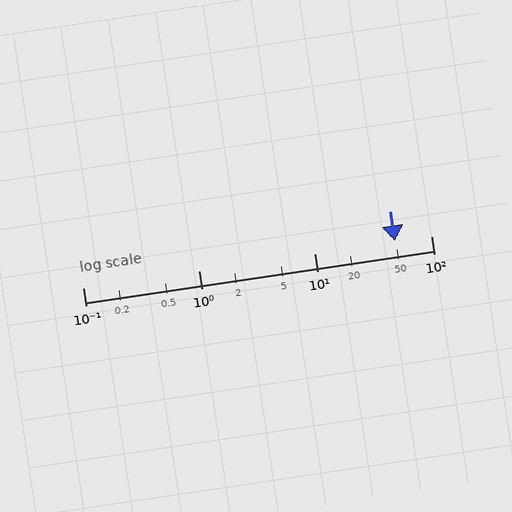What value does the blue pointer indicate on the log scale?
The pointer indicates approximately 49.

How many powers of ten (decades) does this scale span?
The scale spans 3 decades, from 0.1 to 100.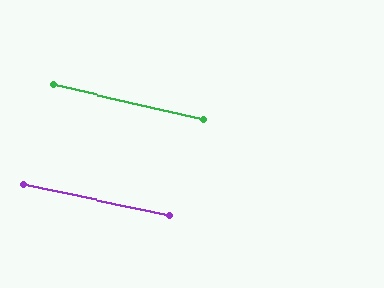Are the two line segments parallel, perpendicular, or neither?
Parallel — their directions differ by only 1.1°.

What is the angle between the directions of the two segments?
Approximately 1 degree.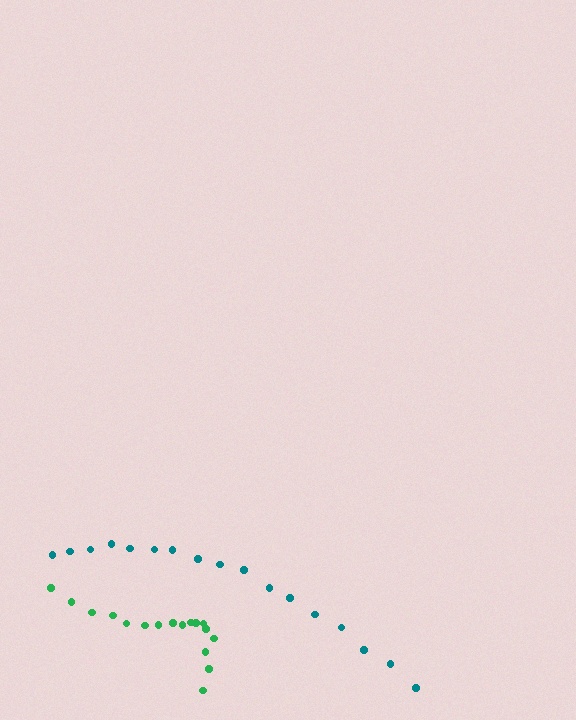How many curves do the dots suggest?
There are 2 distinct paths.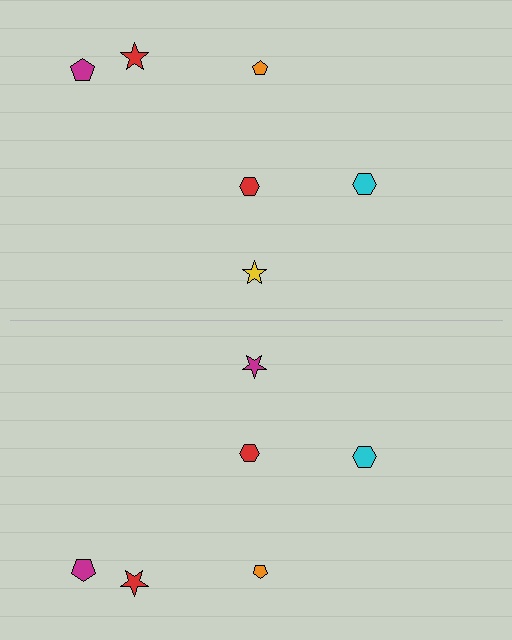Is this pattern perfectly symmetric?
No, the pattern is not perfectly symmetric. The magenta star on the bottom side breaks the symmetry — its mirror counterpart is yellow.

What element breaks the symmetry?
The magenta star on the bottom side breaks the symmetry — its mirror counterpart is yellow.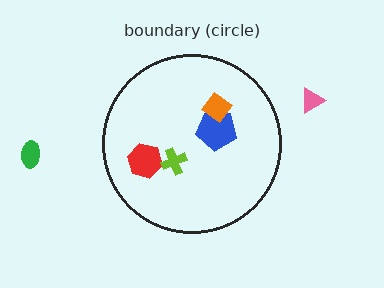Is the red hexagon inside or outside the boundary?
Inside.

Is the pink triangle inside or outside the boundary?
Outside.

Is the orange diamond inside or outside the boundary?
Inside.